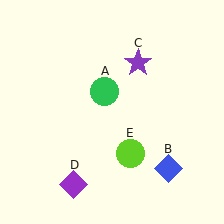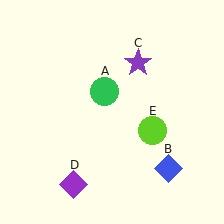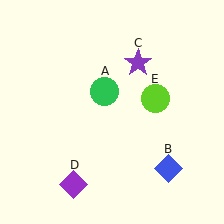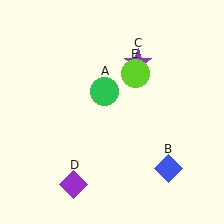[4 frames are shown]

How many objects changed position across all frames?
1 object changed position: lime circle (object E).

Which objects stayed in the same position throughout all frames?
Green circle (object A) and blue diamond (object B) and purple star (object C) and purple diamond (object D) remained stationary.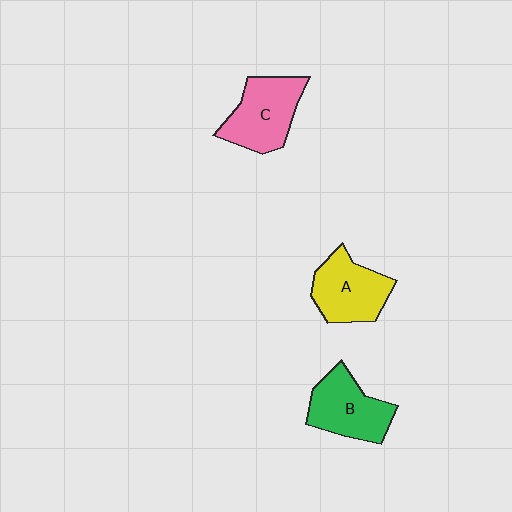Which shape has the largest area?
Shape C (pink).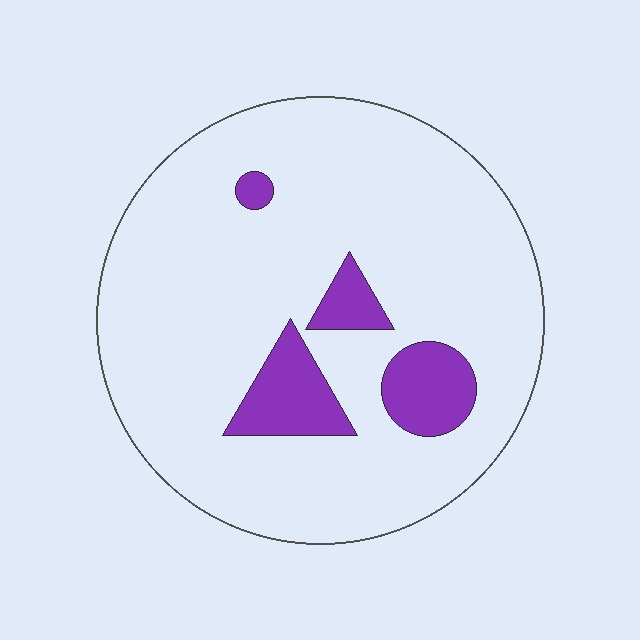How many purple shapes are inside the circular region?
4.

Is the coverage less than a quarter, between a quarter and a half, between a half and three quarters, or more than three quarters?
Less than a quarter.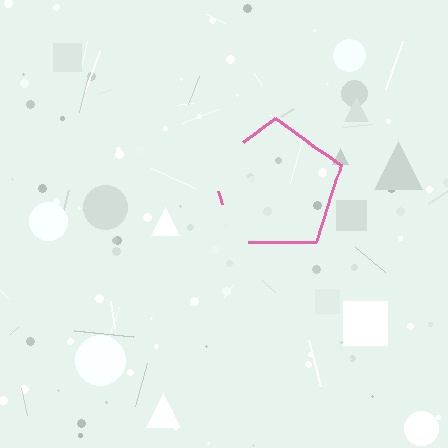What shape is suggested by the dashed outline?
The dashed outline suggests a pentagon.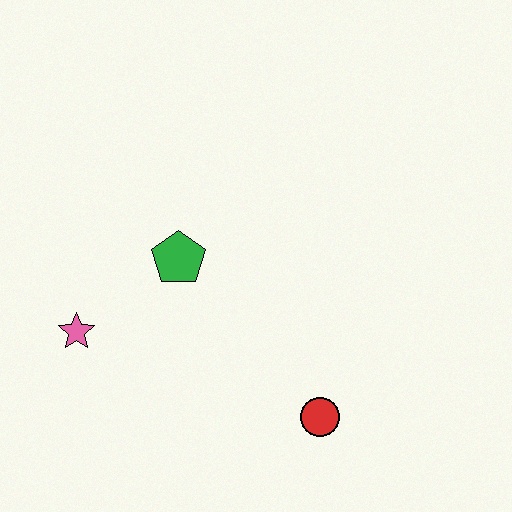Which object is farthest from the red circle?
The pink star is farthest from the red circle.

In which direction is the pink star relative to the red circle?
The pink star is to the left of the red circle.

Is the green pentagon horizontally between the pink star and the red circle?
Yes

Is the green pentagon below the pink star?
No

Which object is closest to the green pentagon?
The pink star is closest to the green pentagon.